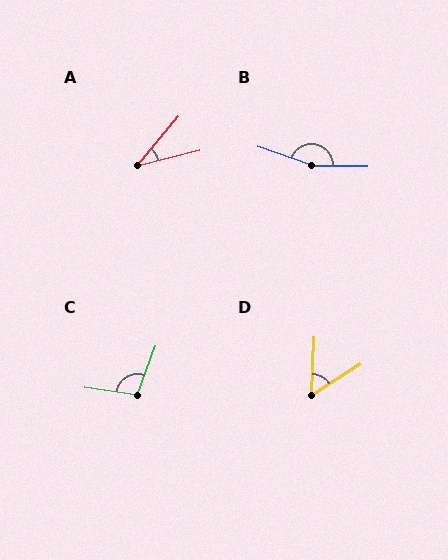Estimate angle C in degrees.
Approximately 102 degrees.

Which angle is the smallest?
A, at approximately 36 degrees.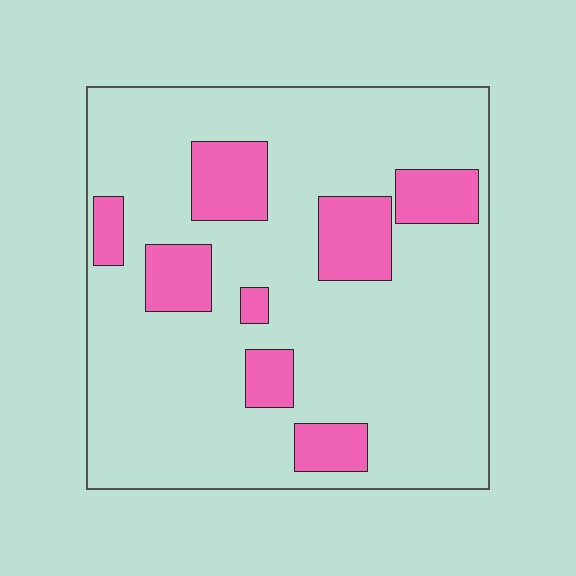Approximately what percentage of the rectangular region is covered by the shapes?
Approximately 20%.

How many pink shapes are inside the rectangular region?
8.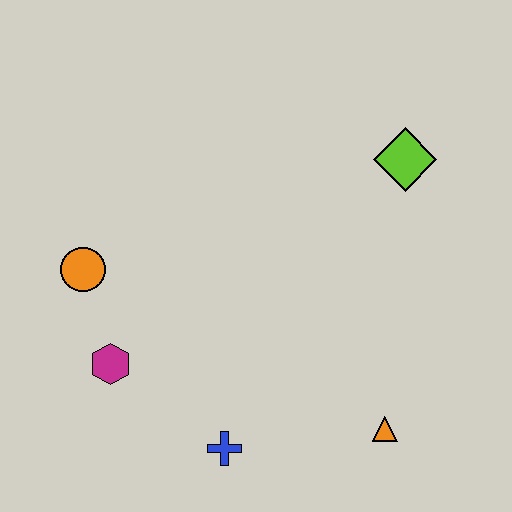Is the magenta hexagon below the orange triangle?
No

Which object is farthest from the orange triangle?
The orange circle is farthest from the orange triangle.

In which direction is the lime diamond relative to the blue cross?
The lime diamond is above the blue cross.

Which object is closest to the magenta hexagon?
The orange circle is closest to the magenta hexagon.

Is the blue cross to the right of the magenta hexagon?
Yes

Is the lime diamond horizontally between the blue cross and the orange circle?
No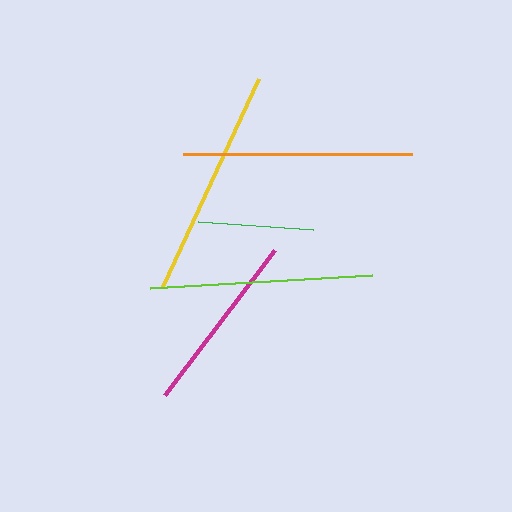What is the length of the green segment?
The green segment is approximately 115 pixels long.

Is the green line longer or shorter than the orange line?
The orange line is longer than the green line.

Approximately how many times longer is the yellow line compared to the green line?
The yellow line is approximately 2.0 times the length of the green line.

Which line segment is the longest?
The orange line is the longest at approximately 230 pixels.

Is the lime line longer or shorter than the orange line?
The orange line is longer than the lime line.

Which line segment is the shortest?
The green line is the shortest at approximately 115 pixels.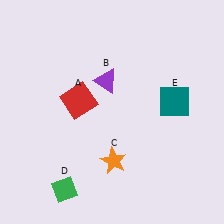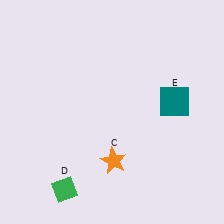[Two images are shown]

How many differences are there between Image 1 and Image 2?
There are 2 differences between the two images.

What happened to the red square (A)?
The red square (A) was removed in Image 2. It was in the top-left area of Image 1.